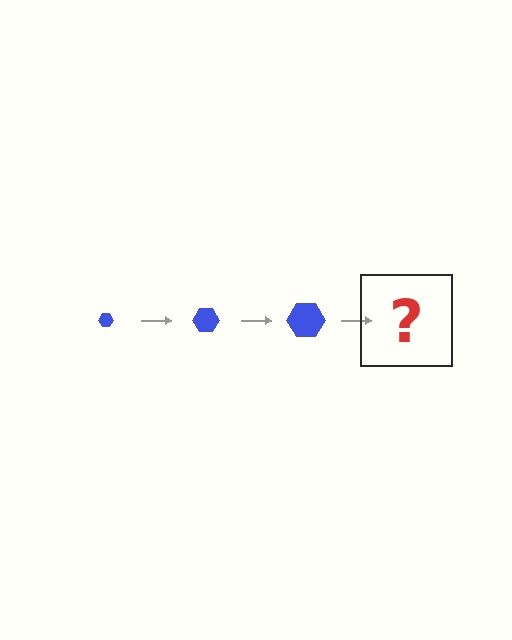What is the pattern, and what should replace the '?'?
The pattern is that the hexagon gets progressively larger each step. The '?' should be a blue hexagon, larger than the previous one.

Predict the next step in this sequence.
The next step is a blue hexagon, larger than the previous one.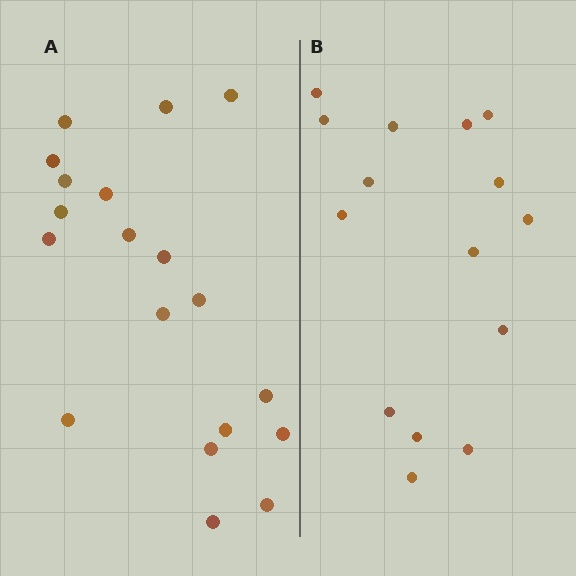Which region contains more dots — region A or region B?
Region A (the left region) has more dots.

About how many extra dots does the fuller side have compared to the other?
Region A has about 4 more dots than region B.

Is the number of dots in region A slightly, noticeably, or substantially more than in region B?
Region A has noticeably more, but not dramatically so. The ratio is roughly 1.3 to 1.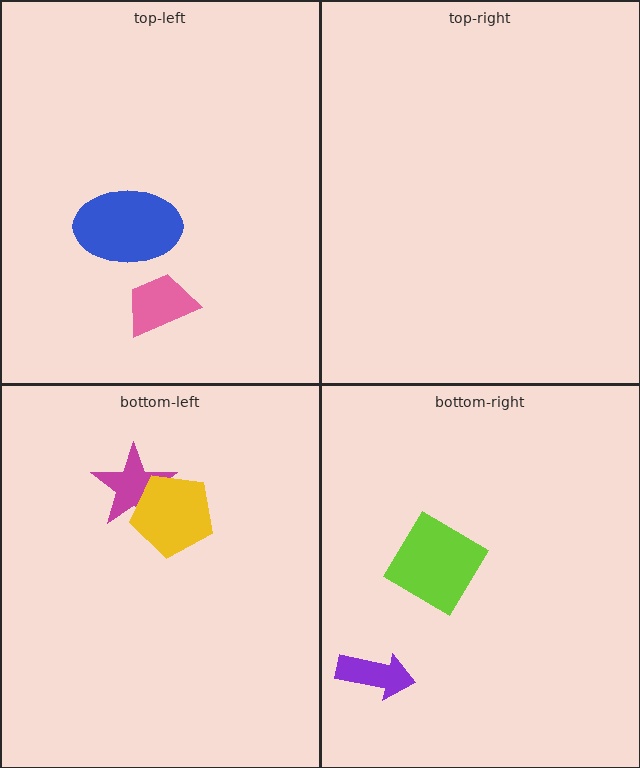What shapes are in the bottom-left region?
The magenta star, the yellow pentagon.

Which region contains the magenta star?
The bottom-left region.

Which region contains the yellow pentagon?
The bottom-left region.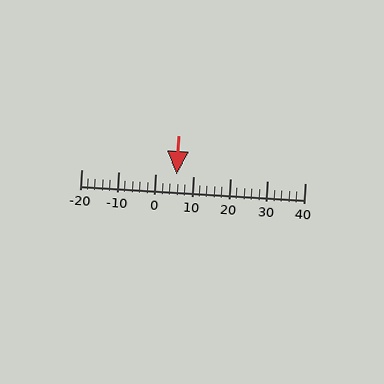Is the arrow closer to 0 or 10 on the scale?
The arrow is closer to 10.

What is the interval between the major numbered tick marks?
The major tick marks are spaced 10 units apart.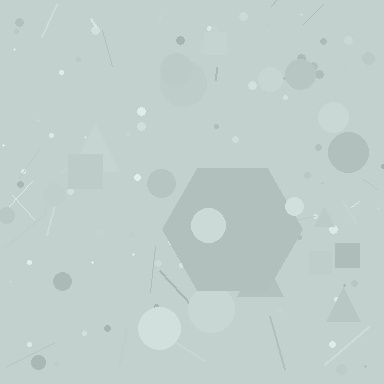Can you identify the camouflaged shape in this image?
The camouflaged shape is a hexagon.